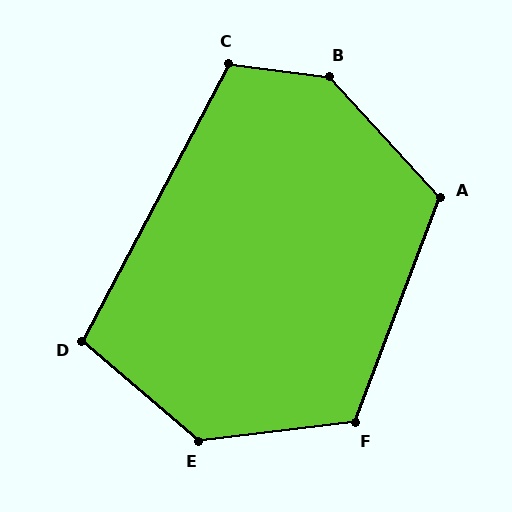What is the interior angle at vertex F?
Approximately 118 degrees (obtuse).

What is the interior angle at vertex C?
Approximately 111 degrees (obtuse).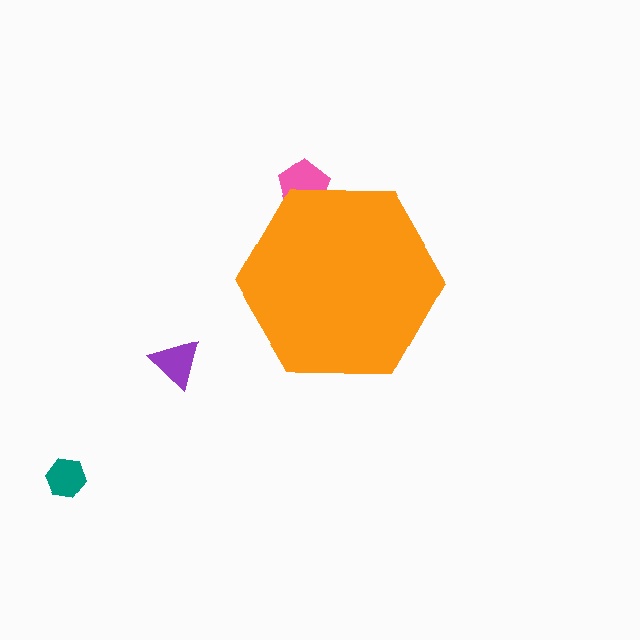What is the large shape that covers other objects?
An orange hexagon.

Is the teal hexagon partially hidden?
No, the teal hexagon is fully visible.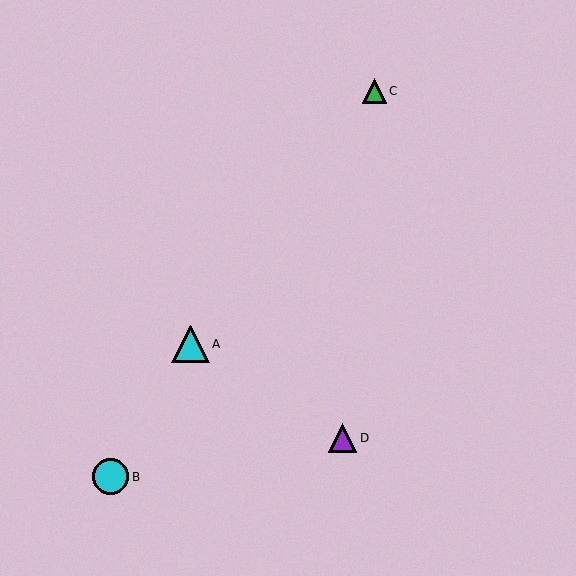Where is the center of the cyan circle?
The center of the cyan circle is at (111, 477).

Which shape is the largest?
The cyan triangle (labeled A) is the largest.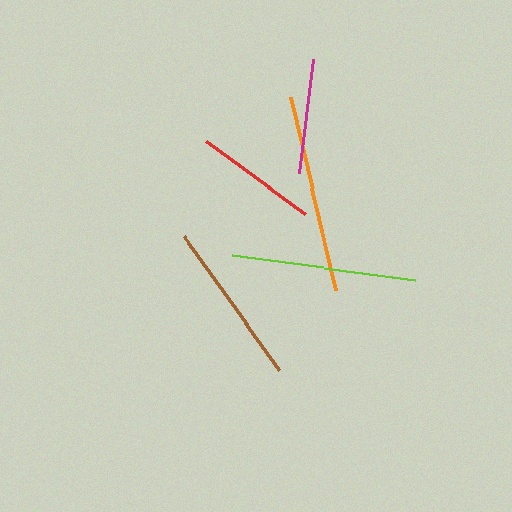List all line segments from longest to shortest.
From longest to shortest: orange, lime, brown, red, magenta.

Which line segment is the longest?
The orange line is the longest at approximately 198 pixels.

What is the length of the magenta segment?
The magenta segment is approximately 115 pixels long.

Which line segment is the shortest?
The magenta line is the shortest at approximately 115 pixels.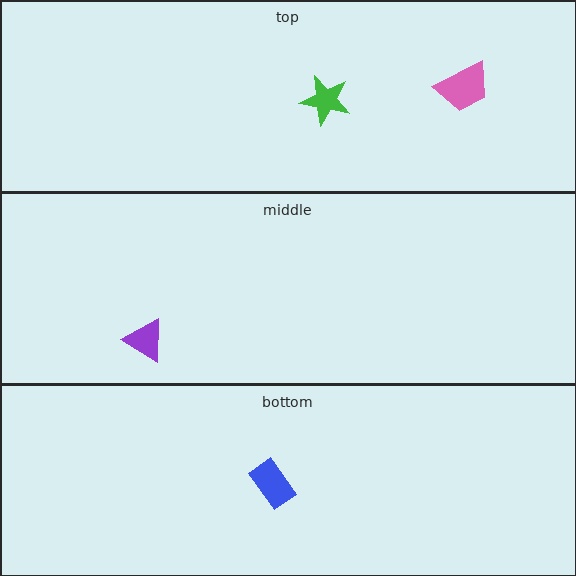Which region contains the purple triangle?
The middle region.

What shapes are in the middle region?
The purple triangle.